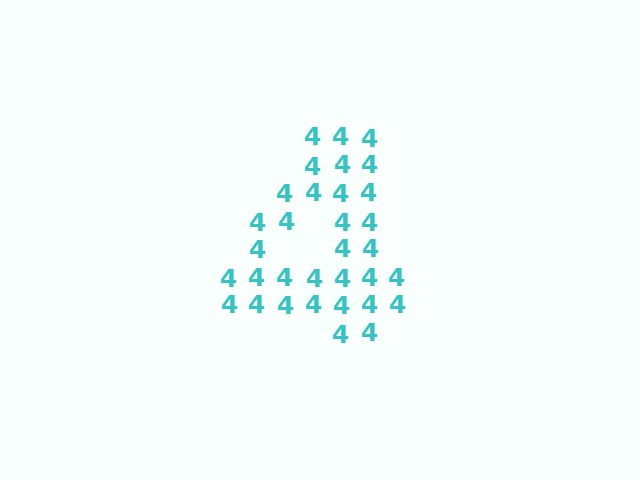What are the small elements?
The small elements are digit 4's.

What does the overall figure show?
The overall figure shows the digit 4.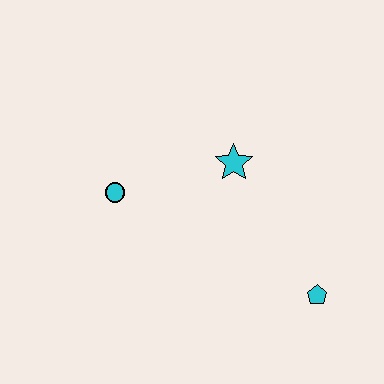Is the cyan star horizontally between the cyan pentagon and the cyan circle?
Yes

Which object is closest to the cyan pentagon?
The cyan star is closest to the cyan pentagon.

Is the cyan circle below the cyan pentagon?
No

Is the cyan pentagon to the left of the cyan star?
No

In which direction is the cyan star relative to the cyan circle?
The cyan star is to the right of the cyan circle.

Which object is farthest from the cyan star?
The cyan pentagon is farthest from the cyan star.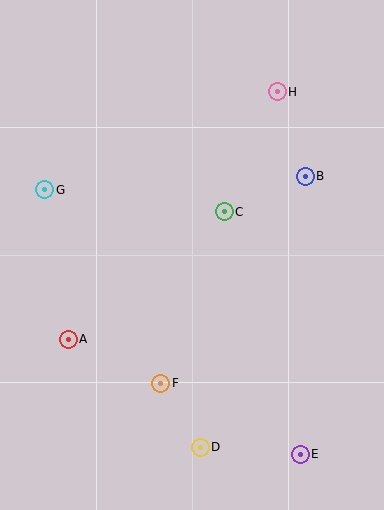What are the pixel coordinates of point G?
Point G is at (45, 190).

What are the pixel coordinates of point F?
Point F is at (161, 383).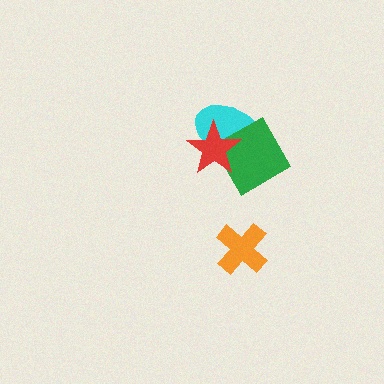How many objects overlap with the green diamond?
2 objects overlap with the green diamond.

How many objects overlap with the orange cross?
0 objects overlap with the orange cross.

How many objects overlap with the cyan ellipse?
2 objects overlap with the cyan ellipse.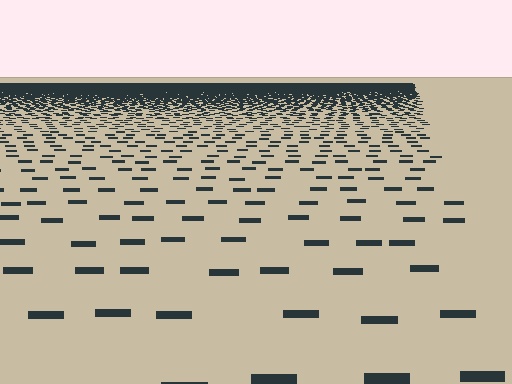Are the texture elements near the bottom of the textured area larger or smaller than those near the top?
Larger. Near the bottom, elements are closer to the viewer and appear at a bigger on-screen size.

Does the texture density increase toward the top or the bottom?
Density increases toward the top.